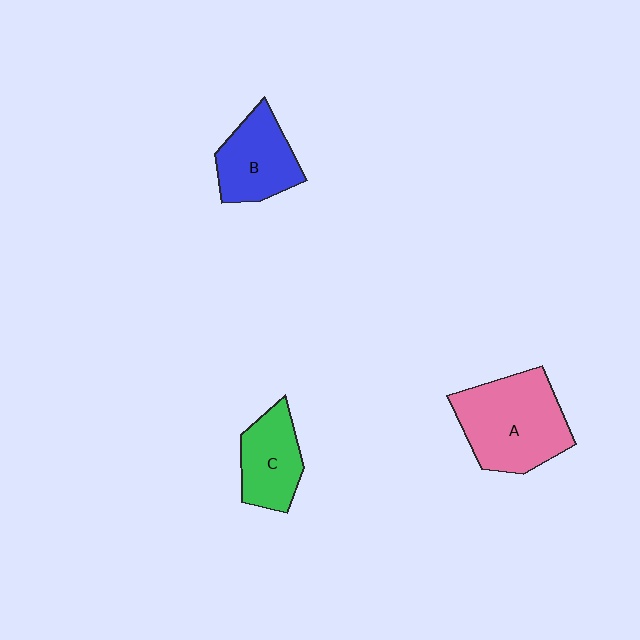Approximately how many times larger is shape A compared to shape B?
Approximately 1.5 times.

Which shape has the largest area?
Shape A (pink).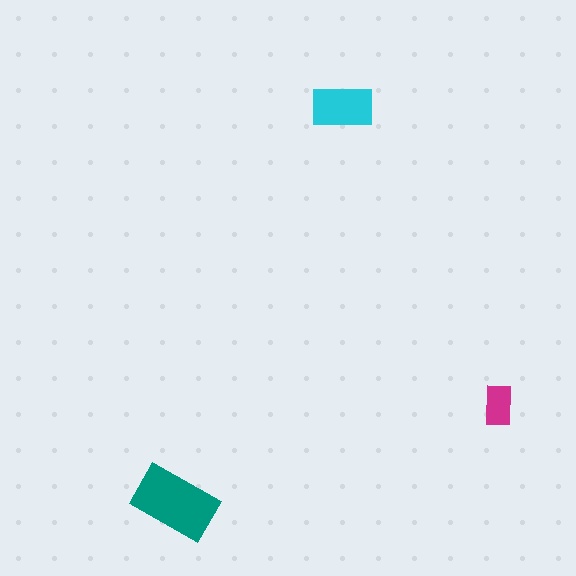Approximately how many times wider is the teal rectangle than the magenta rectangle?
About 2 times wider.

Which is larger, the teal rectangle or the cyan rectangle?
The teal one.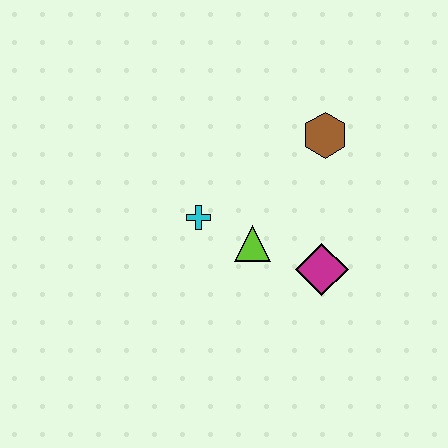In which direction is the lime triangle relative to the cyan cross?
The lime triangle is to the right of the cyan cross.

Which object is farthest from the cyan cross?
The brown hexagon is farthest from the cyan cross.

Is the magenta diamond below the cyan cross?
Yes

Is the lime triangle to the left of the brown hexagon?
Yes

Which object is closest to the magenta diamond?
The lime triangle is closest to the magenta diamond.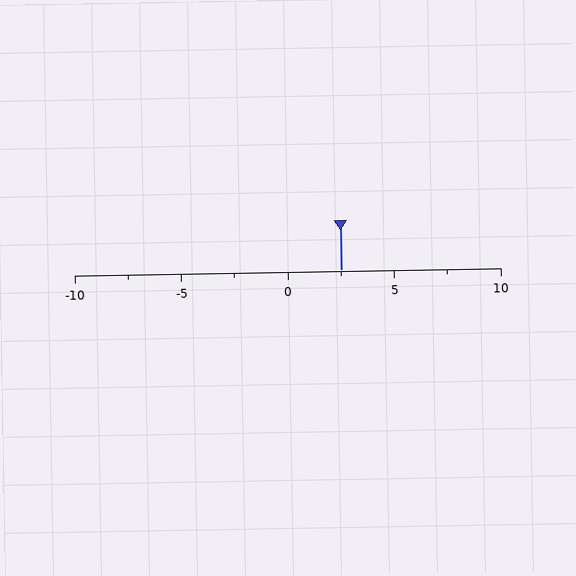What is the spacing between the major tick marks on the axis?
The major ticks are spaced 5 apart.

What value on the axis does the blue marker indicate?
The marker indicates approximately 2.5.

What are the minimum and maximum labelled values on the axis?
The axis runs from -10 to 10.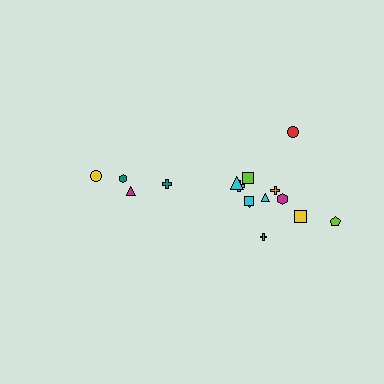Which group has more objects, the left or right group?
The right group.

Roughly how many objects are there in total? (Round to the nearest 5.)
Roughly 15 objects in total.